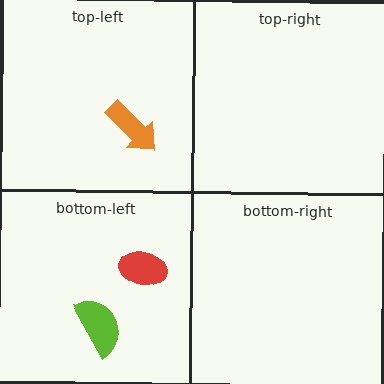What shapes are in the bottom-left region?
The red ellipse, the lime semicircle.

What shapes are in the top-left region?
The orange arrow.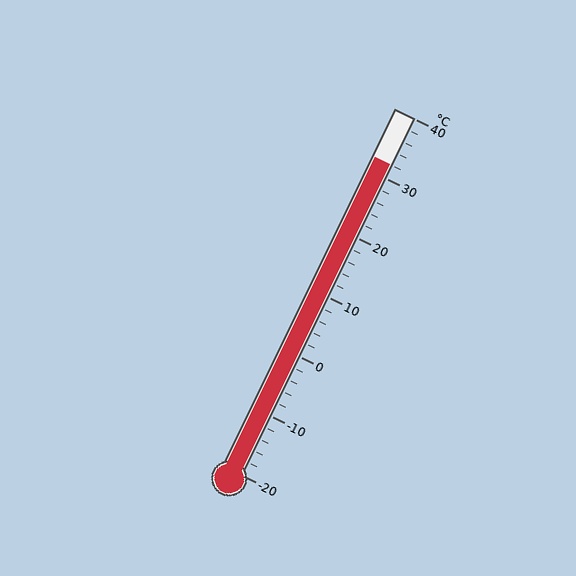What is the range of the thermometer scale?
The thermometer scale ranges from -20°C to 40°C.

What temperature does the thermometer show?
The thermometer shows approximately 32°C.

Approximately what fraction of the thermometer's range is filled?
The thermometer is filled to approximately 85% of its range.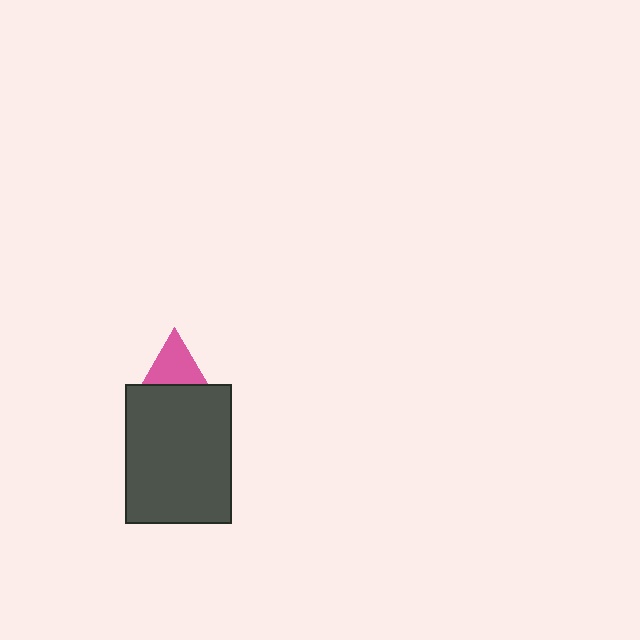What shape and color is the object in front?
The object in front is a dark gray rectangle.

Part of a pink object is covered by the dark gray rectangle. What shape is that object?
It is a triangle.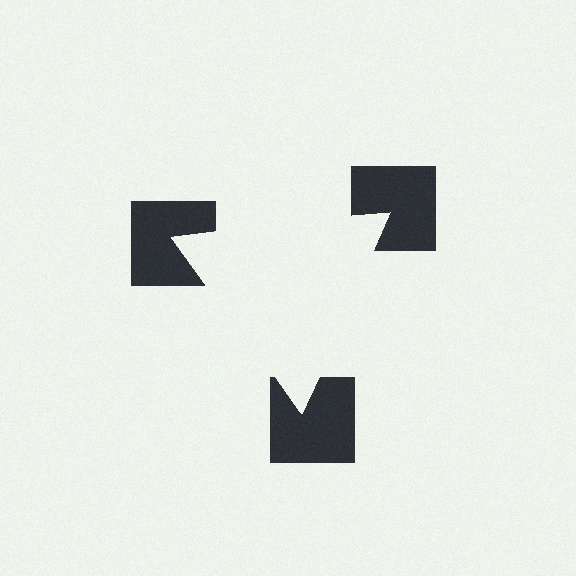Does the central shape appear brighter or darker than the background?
It typically appears slightly brighter than the background, even though no actual brightness change is drawn.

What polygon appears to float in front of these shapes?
An illusory triangle — its edges are inferred from the aligned wedge cuts in the notched squares, not physically drawn.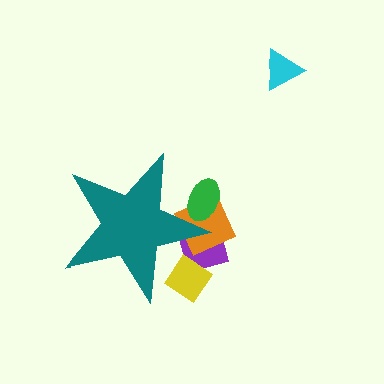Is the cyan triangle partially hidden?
No, the cyan triangle is fully visible.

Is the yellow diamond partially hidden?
Yes, the yellow diamond is partially hidden behind the teal star.